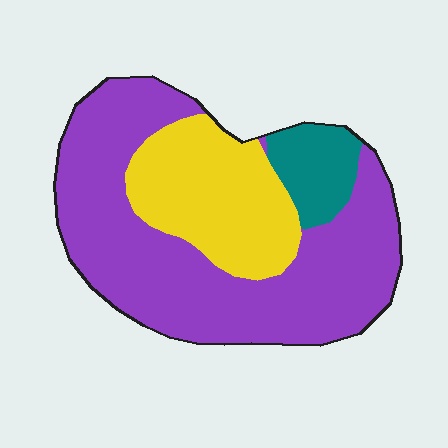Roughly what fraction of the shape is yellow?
Yellow takes up about one quarter (1/4) of the shape.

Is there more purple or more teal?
Purple.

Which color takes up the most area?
Purple, at roughly 65%.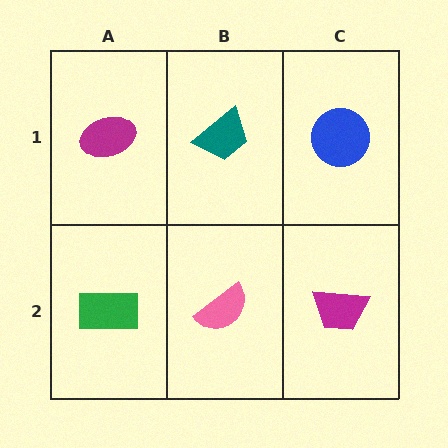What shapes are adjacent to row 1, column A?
A green rectangle (row 2, column A), a teal trapezoid (row 1, column B).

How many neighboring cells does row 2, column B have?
3.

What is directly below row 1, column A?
A green rectangle.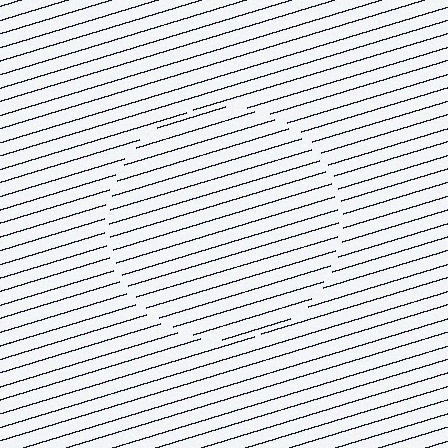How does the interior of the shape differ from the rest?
The interior of the shape contains the same grating, shifted by half a period — the contour is defined by the phase discontinuity where line-ends from the inner and outer gratings abut.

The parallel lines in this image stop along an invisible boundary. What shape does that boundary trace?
An illusory circle. The interior of the shape contains the same grating, shifted by half a period — the contour is defined by the phase discontinuity where line-ends from the inner and outer gratings abut.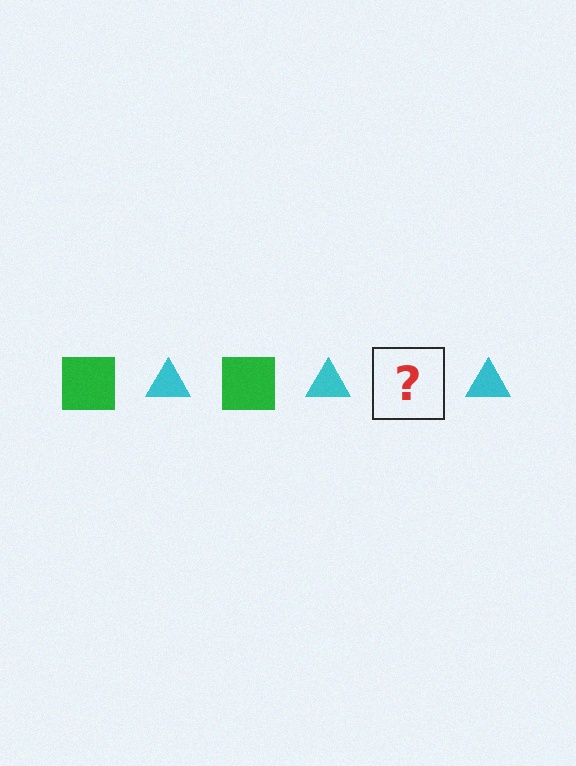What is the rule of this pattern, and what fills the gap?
The rule is that the pattern alternates between green square and cyan triangle. The gap should be filled with a green square.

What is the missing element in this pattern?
The missing element is a green square.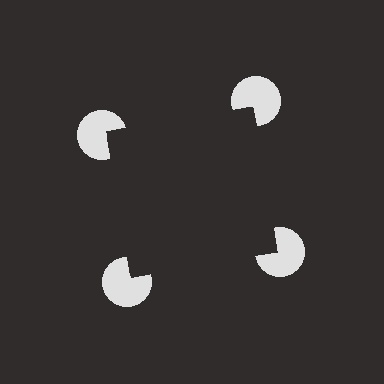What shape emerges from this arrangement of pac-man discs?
An illusory square — its edges are inferred from the aligned wedge cuts in the pac-man discs, not physically drawn.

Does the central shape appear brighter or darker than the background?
It typically appears slightly darker than the background, even though no actual brightness change is drawn.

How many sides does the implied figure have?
4 sides.